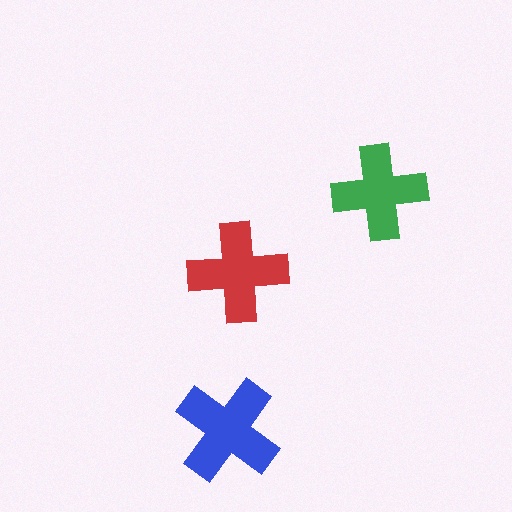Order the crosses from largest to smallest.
the blue one, the red one, the green one.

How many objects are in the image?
There are 3 objects in the image.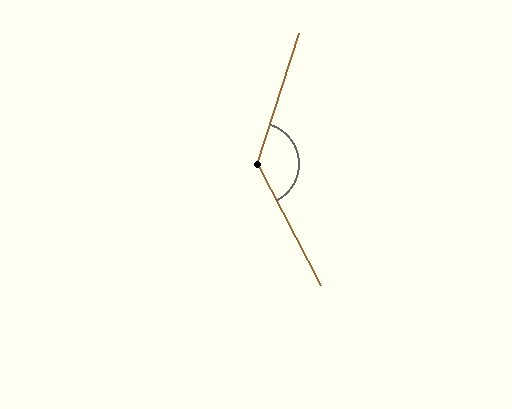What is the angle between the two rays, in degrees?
Approximately 135 degrees.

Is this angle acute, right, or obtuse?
It is obtuse.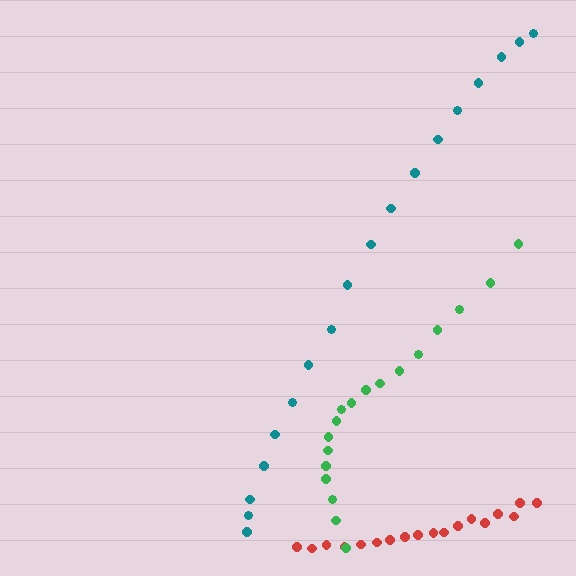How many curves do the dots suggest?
There are 3 distinct paths.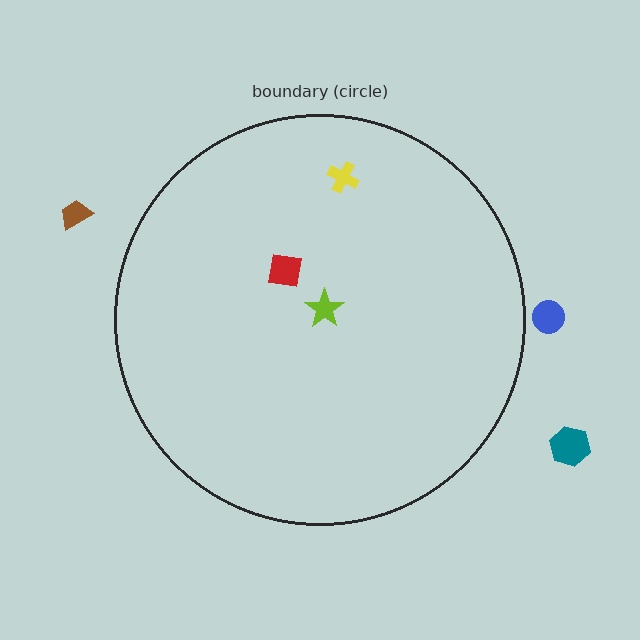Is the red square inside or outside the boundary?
Inside.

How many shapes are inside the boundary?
3 inside, 3 outside.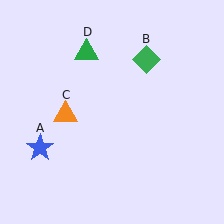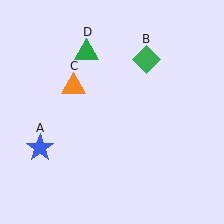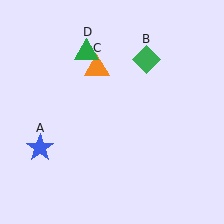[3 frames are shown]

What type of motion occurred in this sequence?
The orange triangle (object C) rotated clockwise around the center of the scene.